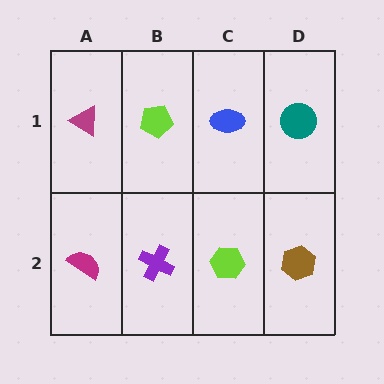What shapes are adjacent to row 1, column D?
A brown hexagon (row 2, column D), a blue ellipse (row 1, column C).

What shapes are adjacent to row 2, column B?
A lime pentagon (row 1, column B), a magenta semicircle (row 2, column A), a lime hexagon (row 2, column C).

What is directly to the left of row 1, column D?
A blue ellipse.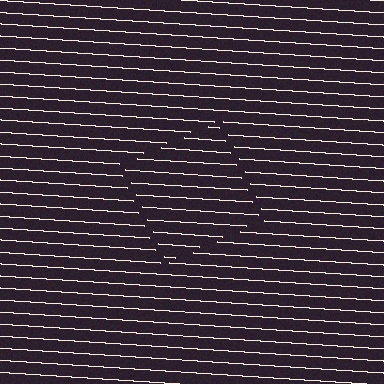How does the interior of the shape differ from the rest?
The interior of the shape contains the same grating, shifted by half a period — the contour is defined by the phase discontinuity where line-ends from the inner and outer gratings abut.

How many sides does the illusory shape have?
4 sides — the line-ends trace a square.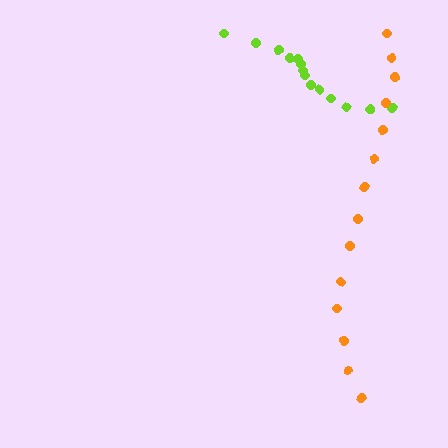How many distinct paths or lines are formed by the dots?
There are 2 distinct paths.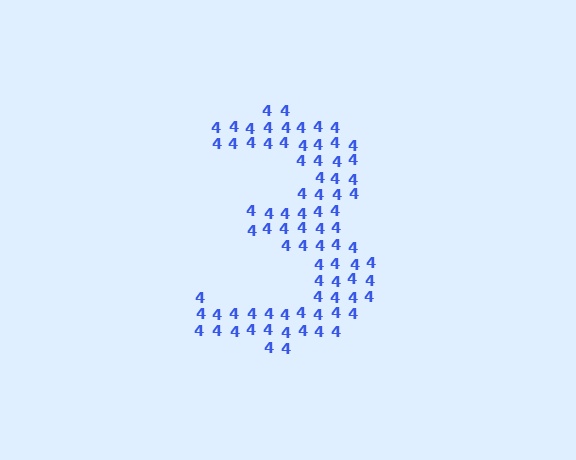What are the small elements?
The small elements are digit 4's.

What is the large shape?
The large shape is the digit 3.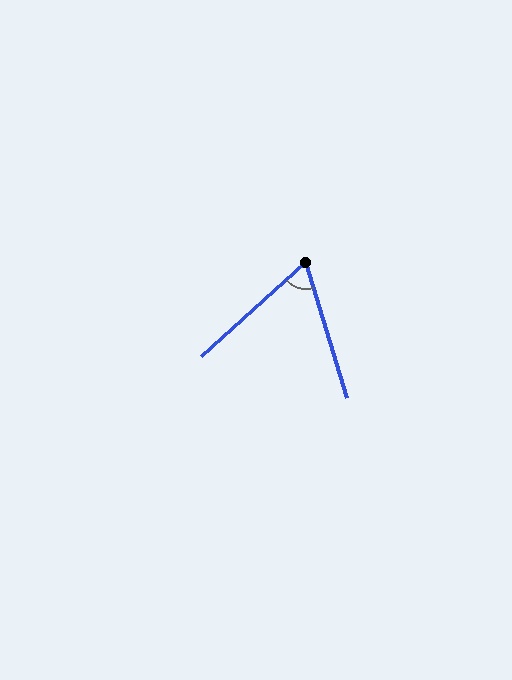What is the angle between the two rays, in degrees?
Approximately 65 degrees.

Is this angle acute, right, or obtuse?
It is acute.